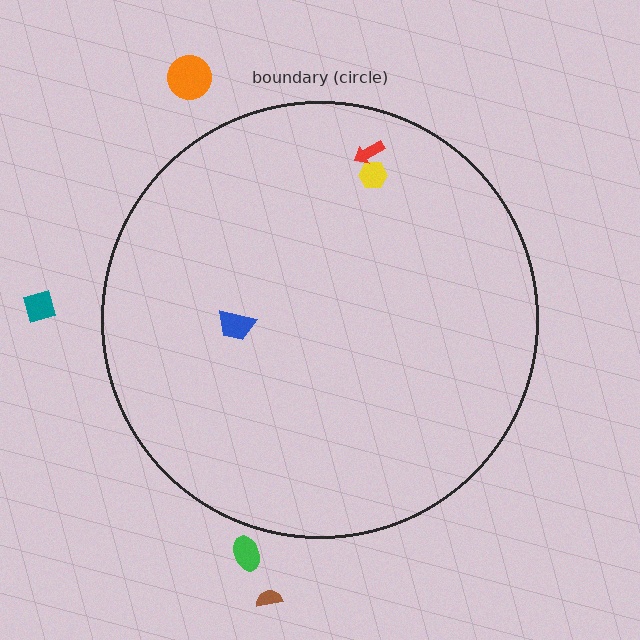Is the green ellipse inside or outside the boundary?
Outside.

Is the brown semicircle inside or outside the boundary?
Outside.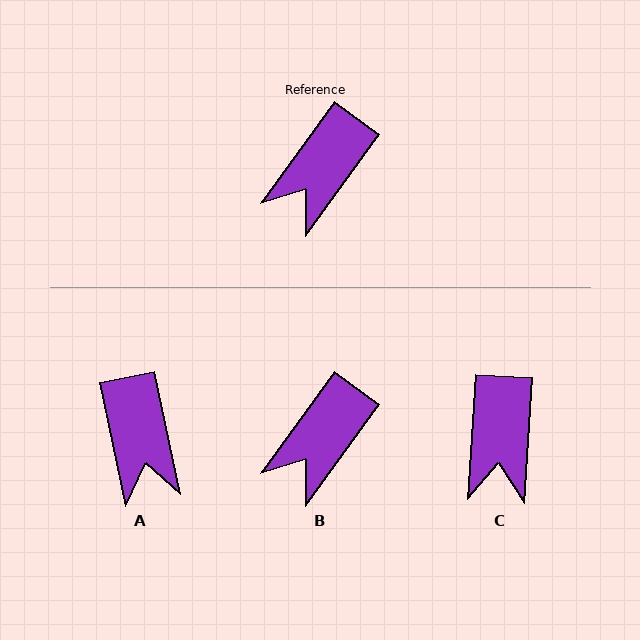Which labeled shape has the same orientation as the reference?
B.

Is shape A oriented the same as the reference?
No, it is off by about 48 degrees.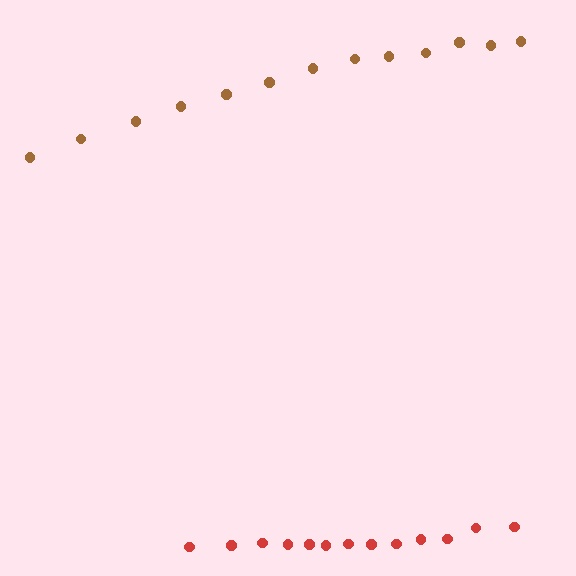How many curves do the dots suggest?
There are 2 distinct paths.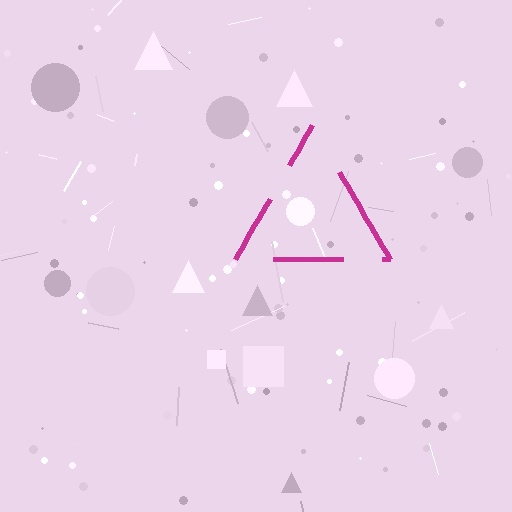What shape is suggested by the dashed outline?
The dashed outline suggests a triangle.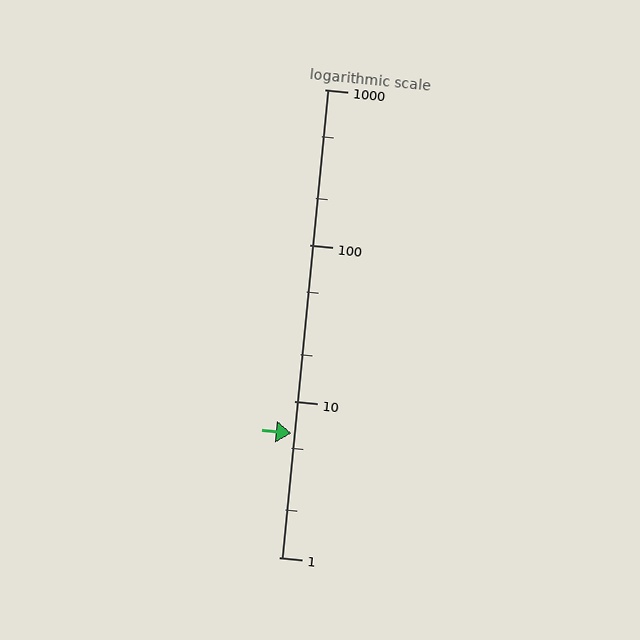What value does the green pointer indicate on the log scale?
The pointer indicates approximately 6.2.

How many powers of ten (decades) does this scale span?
The scale spans 3 decades, from 1 to 1000.